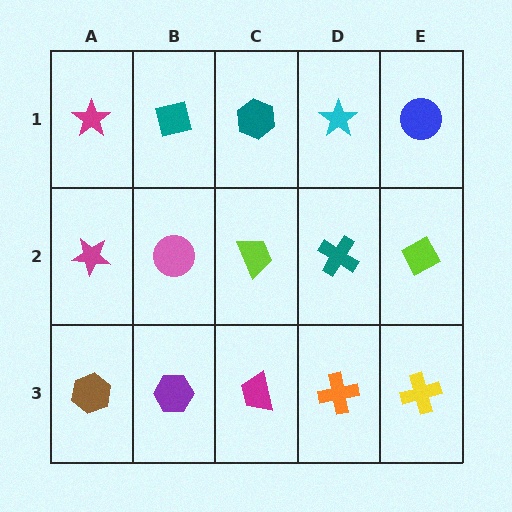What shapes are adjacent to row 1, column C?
A lime trapezoid (row 2, column C), a teal square (row 1, column B), a cyan star (row 1, column D).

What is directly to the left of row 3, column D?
A magenta trapezoid.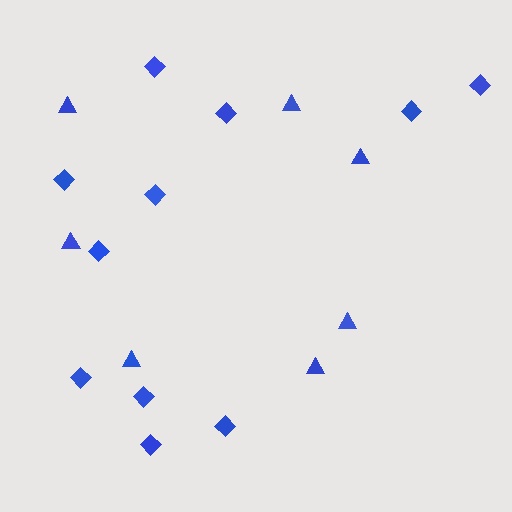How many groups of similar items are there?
There are 2 groups: one group of triangles (7) and one group of diamonds (11).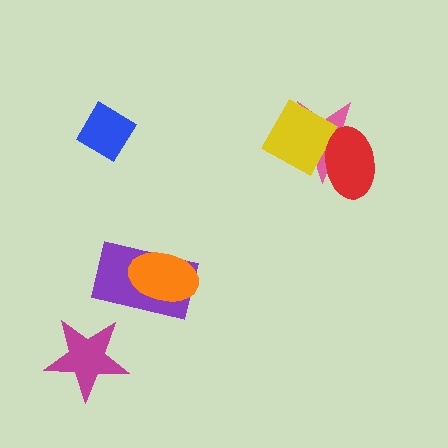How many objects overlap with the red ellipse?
2 objects overlap with the red ellipse.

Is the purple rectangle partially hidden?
Yes, it is partially covered by another shape.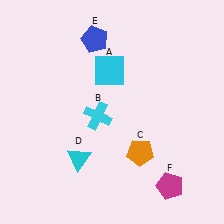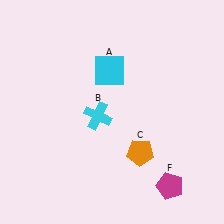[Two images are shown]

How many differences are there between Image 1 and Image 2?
There are 2 differences between the two images.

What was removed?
The blue pentagon (E), the cyan triangle (D) were removed in Image 2.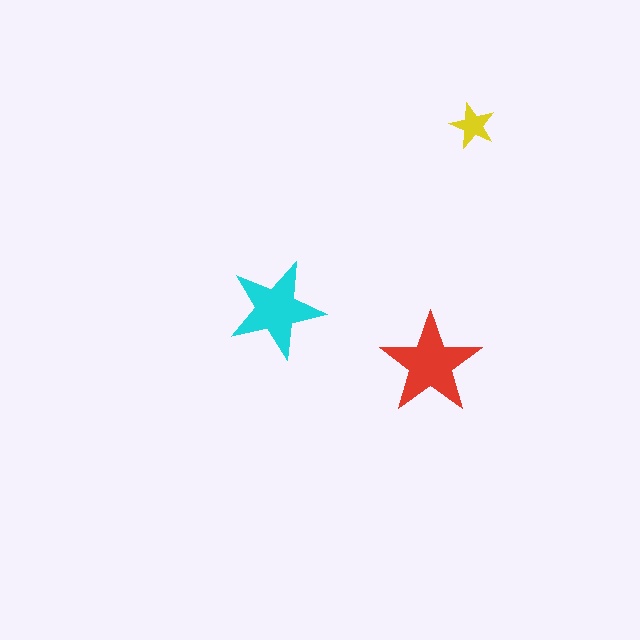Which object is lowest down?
The red star is bottommost.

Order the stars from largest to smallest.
the red one, the cyan one, the yellow one.